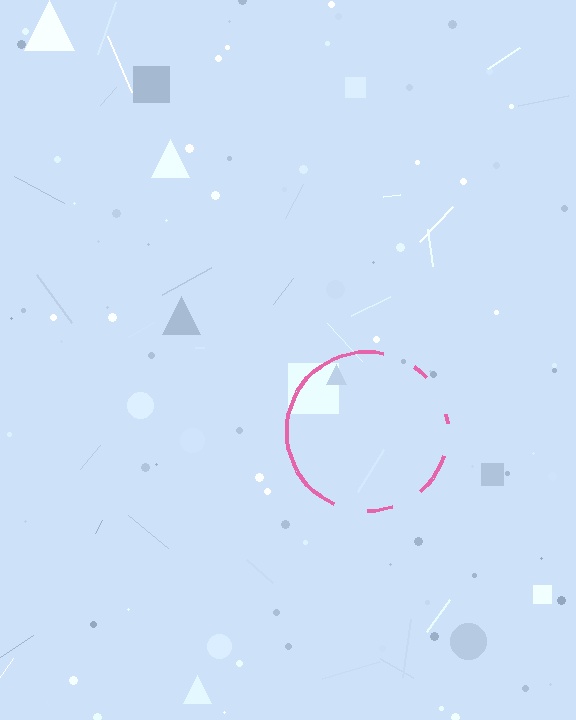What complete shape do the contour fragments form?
The contour fragments form a circle.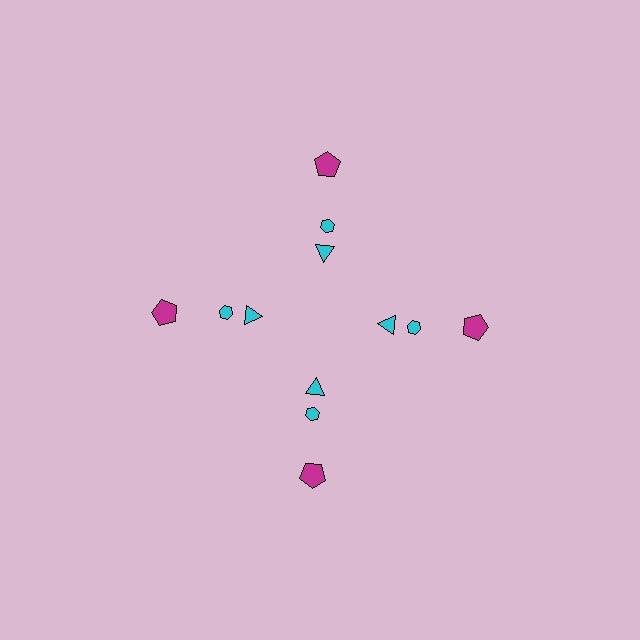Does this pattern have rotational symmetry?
Yes, this pattern has 4-fold rotational symmetry. It looks the same after rotating 90 degrees around the center.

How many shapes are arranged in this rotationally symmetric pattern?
There are 12 shapes, arranged in 4 groups of 3.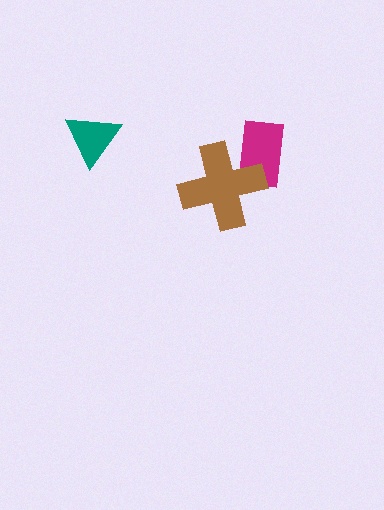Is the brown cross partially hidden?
No, no other shape covers it.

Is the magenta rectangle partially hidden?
Yes, it is partially covered by another shape.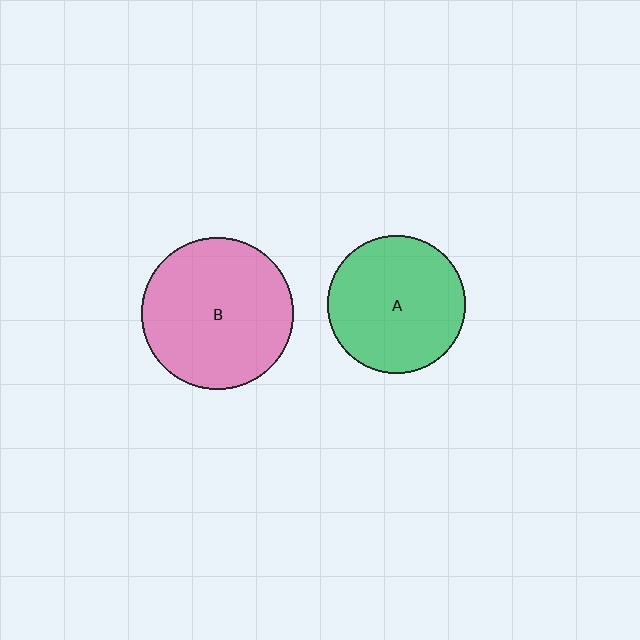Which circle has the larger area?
Circle B (pink).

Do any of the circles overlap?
No, none of the circles overlap.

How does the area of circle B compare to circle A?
Approximately 1.2 times.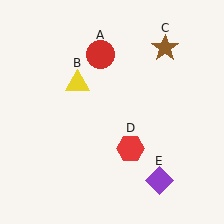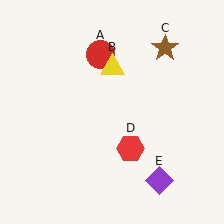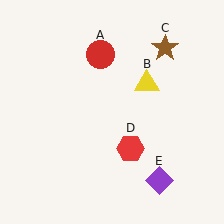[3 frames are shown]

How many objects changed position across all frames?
1 object changed position: yellow triangle (object B).